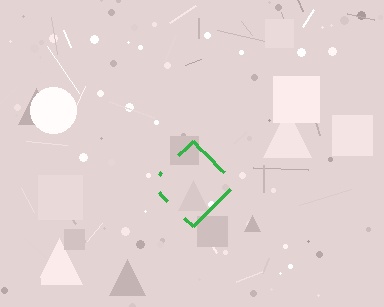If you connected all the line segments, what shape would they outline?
They would outline a diamond.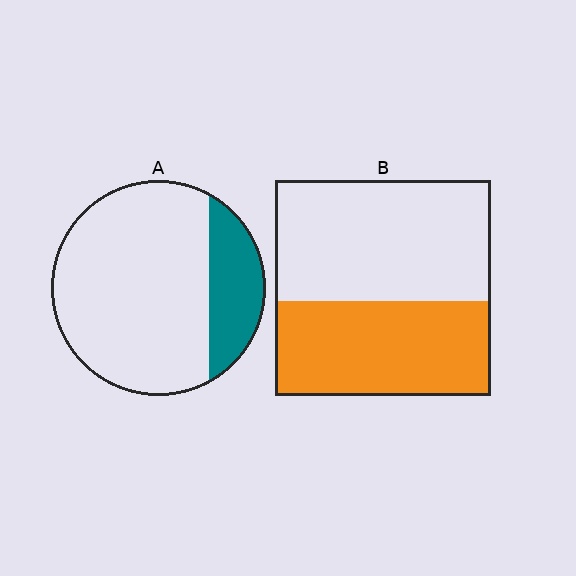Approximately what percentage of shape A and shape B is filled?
A is approximately 20% and B is approximately 45%.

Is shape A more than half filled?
No.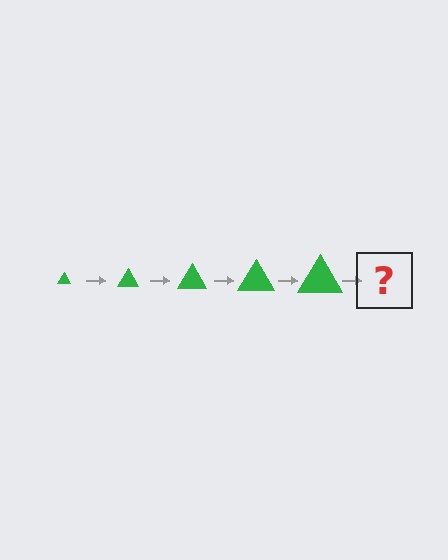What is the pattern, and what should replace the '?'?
The pattern is that the triangle gets progressively larger each step. The '?' should be a green triangle, larger than the previous one.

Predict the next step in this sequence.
The next step is a green triangle, larger than the previous one.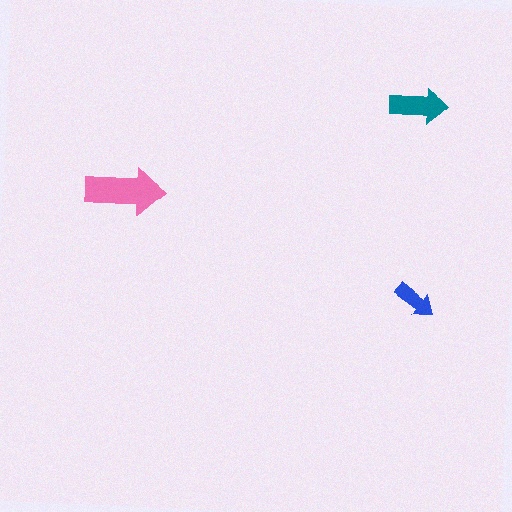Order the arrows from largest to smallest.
the pink one, the teal one, the blue one.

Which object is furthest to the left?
The pink arrow is leftmost.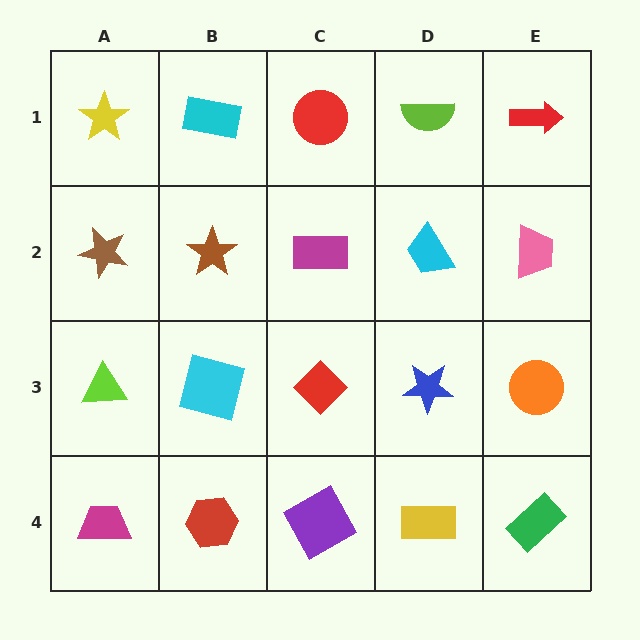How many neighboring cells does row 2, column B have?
4.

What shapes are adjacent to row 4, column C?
A red diamond (row 3, column C), a red hexagon (row 4, column B), a yellow rectangle (row 4, column D).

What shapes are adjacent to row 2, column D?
A lime semicircle (row 1, column D), a blue star (row 3, column D), a magenta rectangle (row 2, column C), a pink trapezoid (row 2, column E).